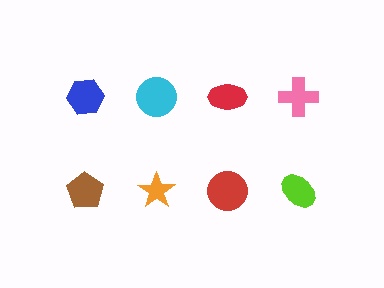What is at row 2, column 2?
An orange star.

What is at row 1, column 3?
A red ellipse.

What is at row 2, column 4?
A lime ellipse.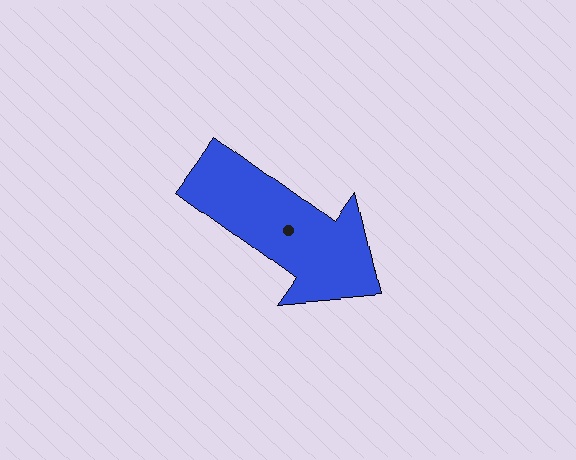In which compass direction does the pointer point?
Southeast.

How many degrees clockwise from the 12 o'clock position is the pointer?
Approximately 126 degrees.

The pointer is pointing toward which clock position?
Roughly 4 o'clock.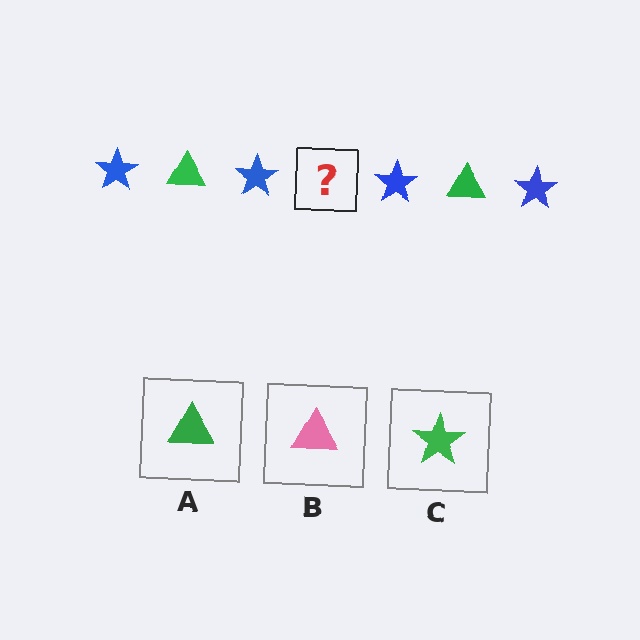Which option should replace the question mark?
Option A.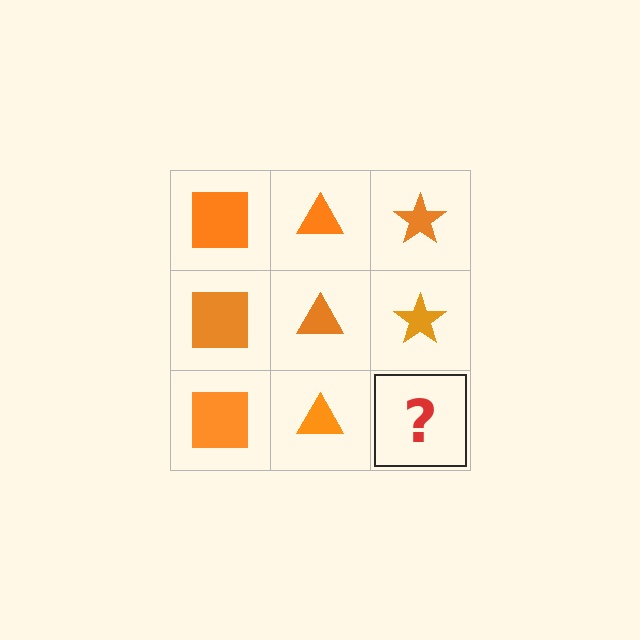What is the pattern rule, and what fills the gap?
The rule is that each column has a consistent shape. The gap should be filled with an orange star.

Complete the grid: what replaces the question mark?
The question mark should be replaced with an orange star.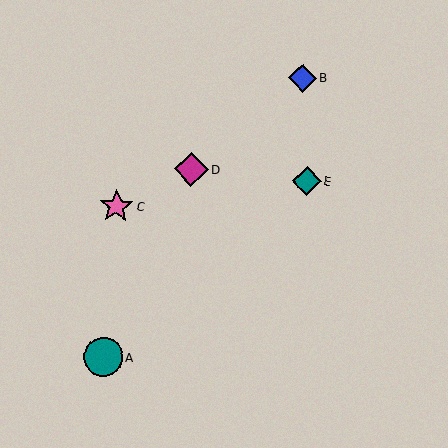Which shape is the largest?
The teal circle (labeled A) is the largest.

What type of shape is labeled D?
Shape D is a magenta diamond.